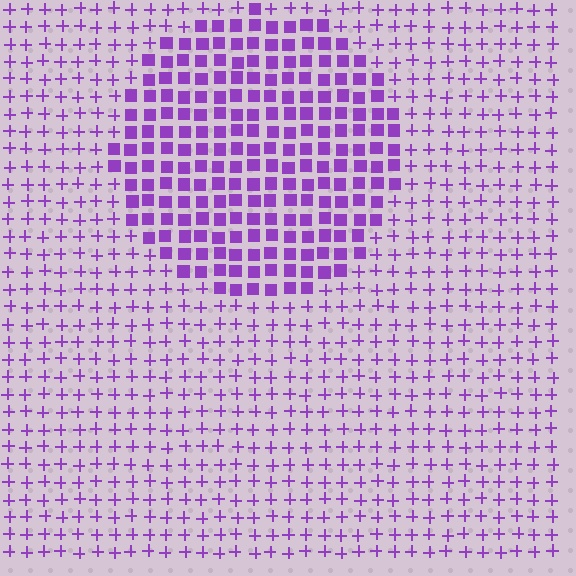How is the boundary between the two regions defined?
The boundary is defined by a change in element shape: squares inside vs. plus signs outside. All elements share the same color and spacing.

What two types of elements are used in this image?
The image uses squares inside the circle region and plus signs outside it.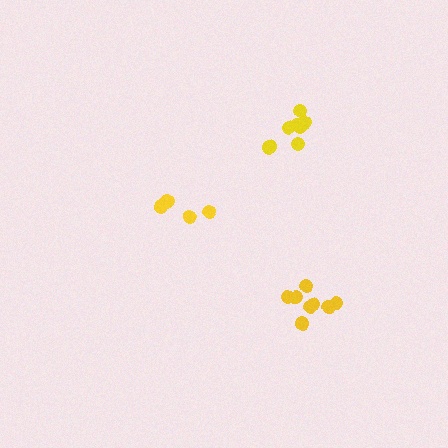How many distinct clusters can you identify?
There are 3 distinct clusters.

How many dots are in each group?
Group 1: 8 dots, Group 2: 5 dots, Group 3: 7 dots (20 total).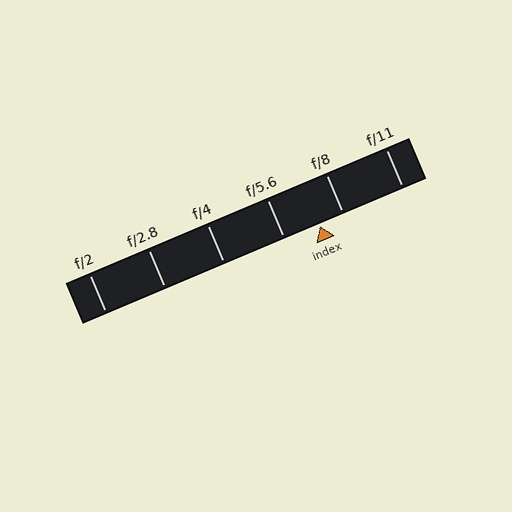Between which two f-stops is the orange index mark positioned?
The index mark is between f/5.6 and f/8.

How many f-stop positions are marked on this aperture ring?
There are 6 f-stop positions marked.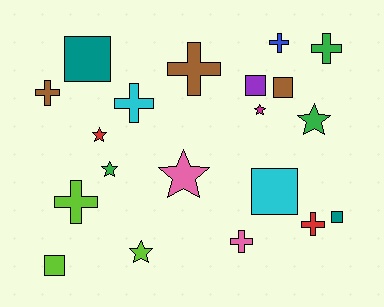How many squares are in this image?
There are 6 squares.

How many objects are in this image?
There are 20 objects.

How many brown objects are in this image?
There are 3 brown objects.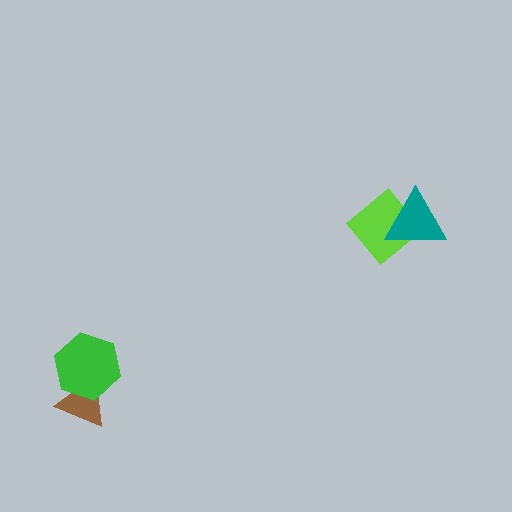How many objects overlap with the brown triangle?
1 object overlaps with the brown triangle.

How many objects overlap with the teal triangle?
1 object overlaps with the teal triangle.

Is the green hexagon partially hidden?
No, no other shape covers it.